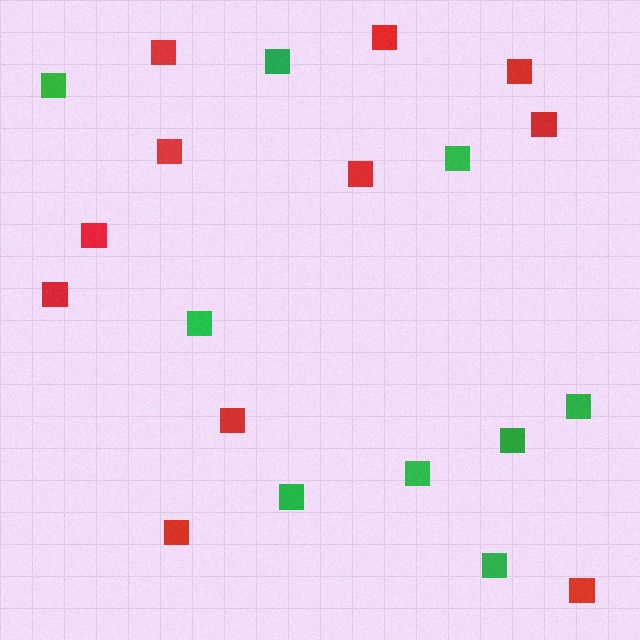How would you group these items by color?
There are 2 groups: one group of green squares (9) and one group of red squares (11).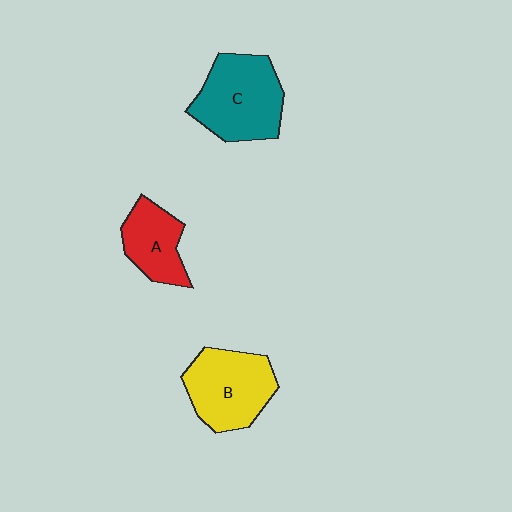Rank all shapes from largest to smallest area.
From largest to smallest: C (teal), B (yellow), A (red).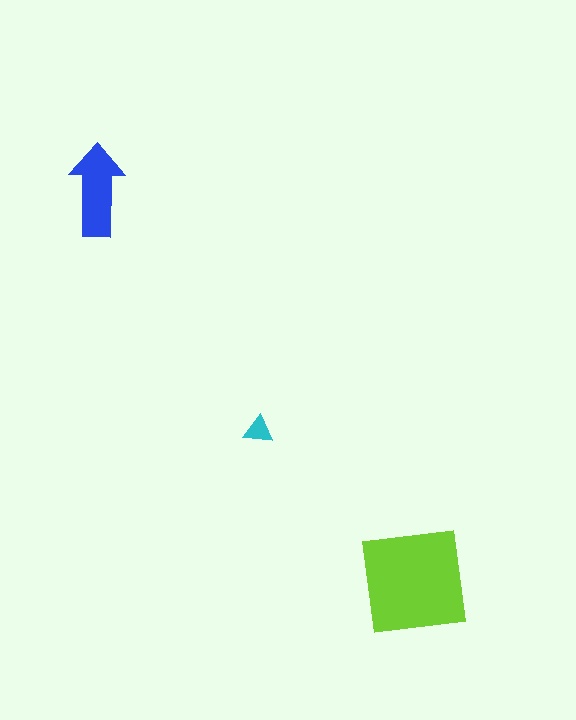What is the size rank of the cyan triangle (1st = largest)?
3rd.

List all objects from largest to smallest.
The lime square, the blue arrow, the cyan triangle.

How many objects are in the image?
There are 3 objects in the image.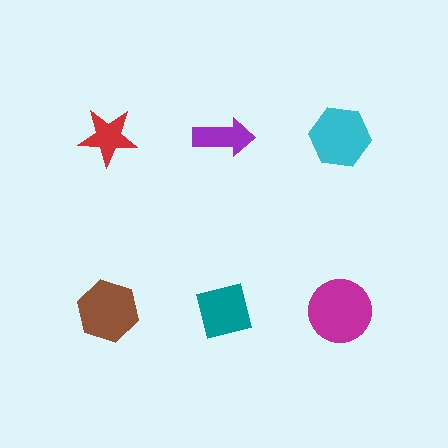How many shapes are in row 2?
3 shapes.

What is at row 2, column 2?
A teal square.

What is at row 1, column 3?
A cyan hexagon.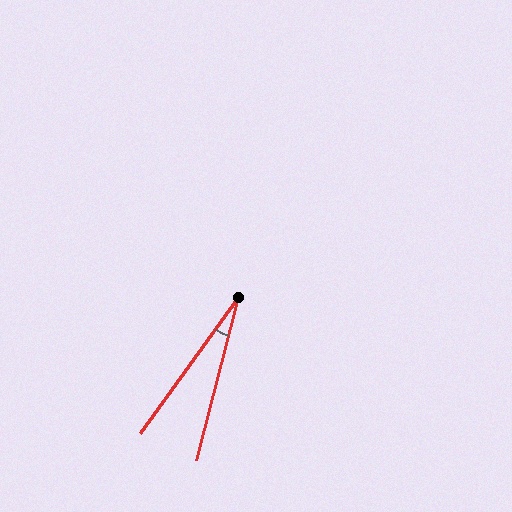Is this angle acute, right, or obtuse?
It is acute.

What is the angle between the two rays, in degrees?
Approximately 21 degrees.